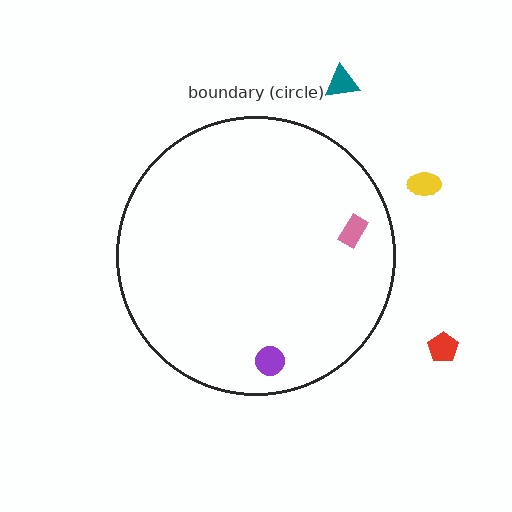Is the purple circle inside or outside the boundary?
Inside.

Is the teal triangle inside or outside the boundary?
Outside.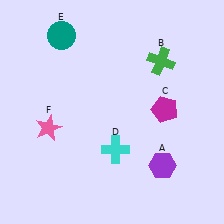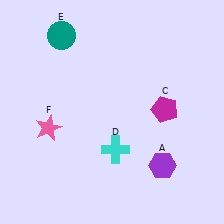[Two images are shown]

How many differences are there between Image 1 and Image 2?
There is 1 difference between the two images.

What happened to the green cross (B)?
The green cross (B) was removed in Image 2. It was in the top-right area of Image 1.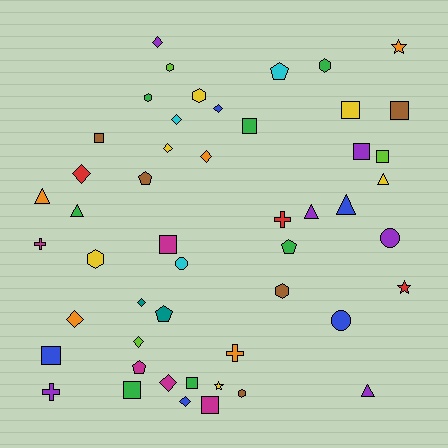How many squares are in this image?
There are 11 squares.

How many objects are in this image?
There are 50 objects.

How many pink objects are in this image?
There are no pink objects.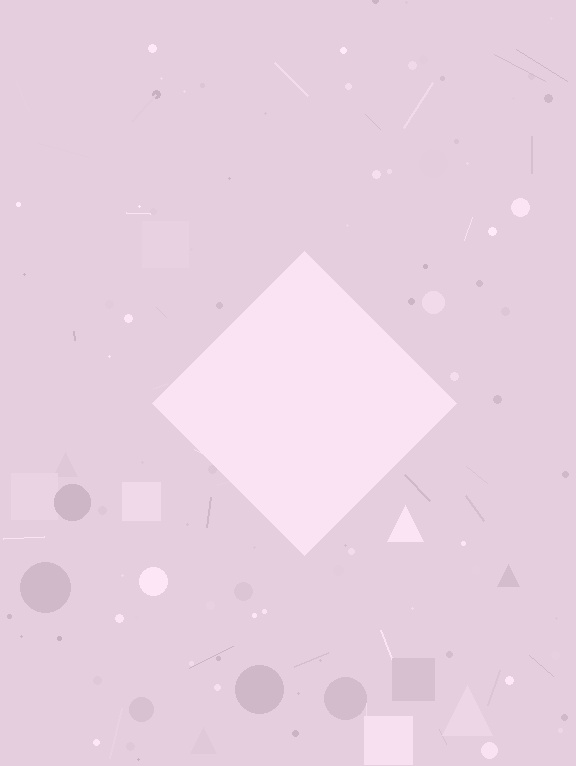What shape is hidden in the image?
A diamond is hidden in the image.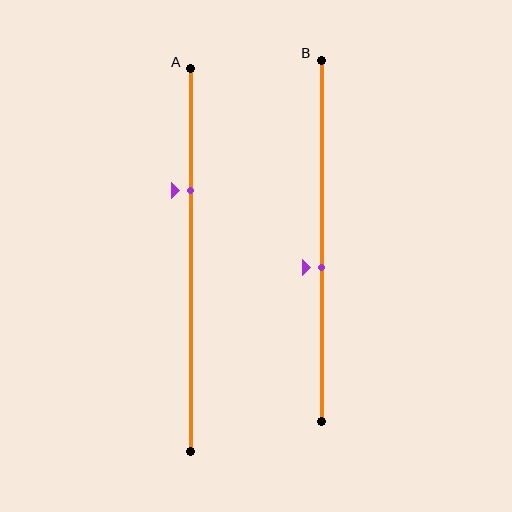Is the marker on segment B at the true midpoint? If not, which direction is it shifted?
No, the marker on segment B is shifted downward by about 7% of the segment length.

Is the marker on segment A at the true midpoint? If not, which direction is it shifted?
No, the marker on segment A is shifted upward by about 18% of the segment length.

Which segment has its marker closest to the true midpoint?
Segment B has its marker closest to the true midpoint.